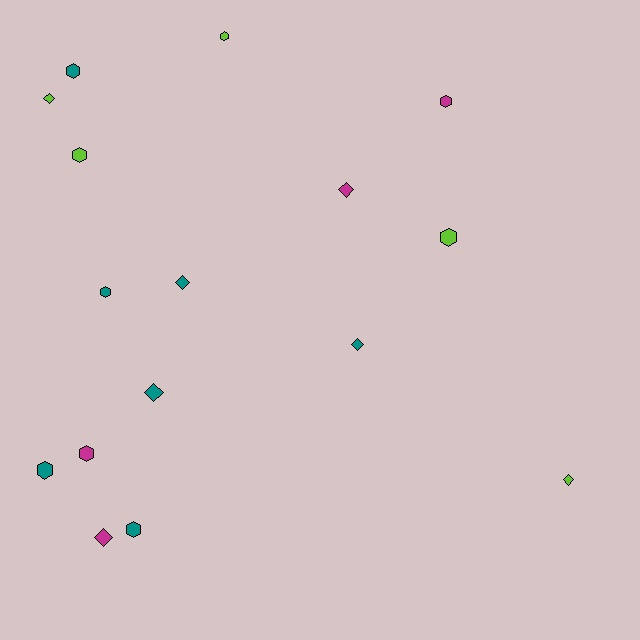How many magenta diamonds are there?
There are 2 magenta diamonds.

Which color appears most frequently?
Teal, with 7 objects.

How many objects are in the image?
There are 16 objects.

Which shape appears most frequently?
Hexagon, with 9 objects.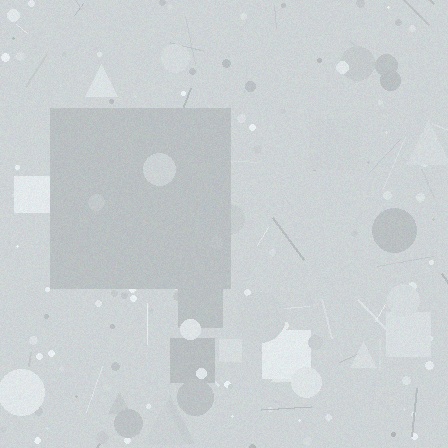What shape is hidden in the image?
A square is hidden in the image.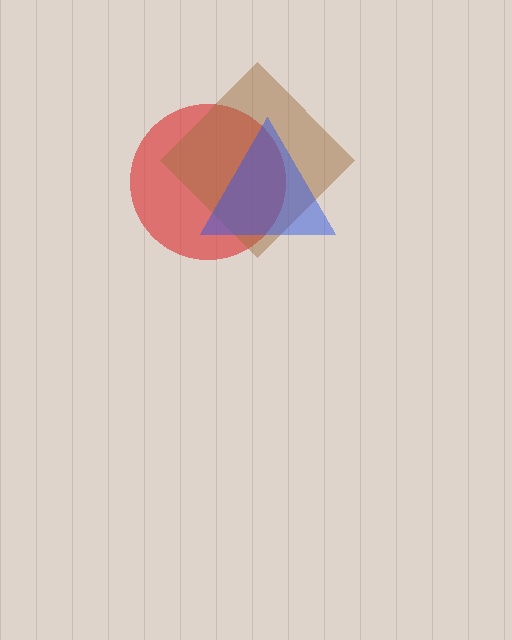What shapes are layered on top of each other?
The layered shapes are: a red circle, a brown diamond, a blue triangle.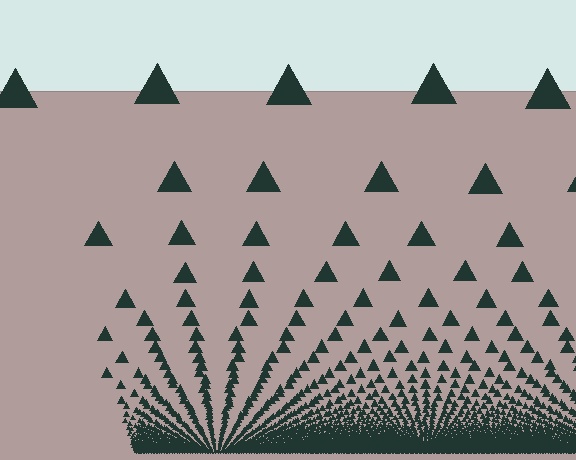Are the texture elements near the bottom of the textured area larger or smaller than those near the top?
Smaller. The gradient is inverted — elements near the bottom are smaller and denser.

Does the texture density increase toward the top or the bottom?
Density increases toward the bottom.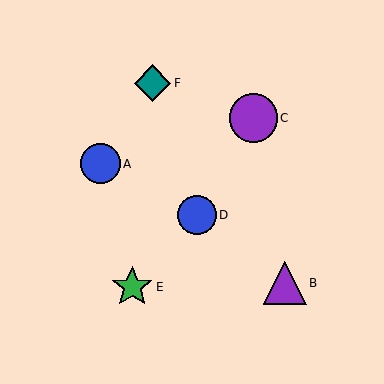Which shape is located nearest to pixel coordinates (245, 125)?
The purple circle (labeled C) at (253, 118) is nearest to that location.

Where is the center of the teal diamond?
The center of the teal diamond is at (153, 83).